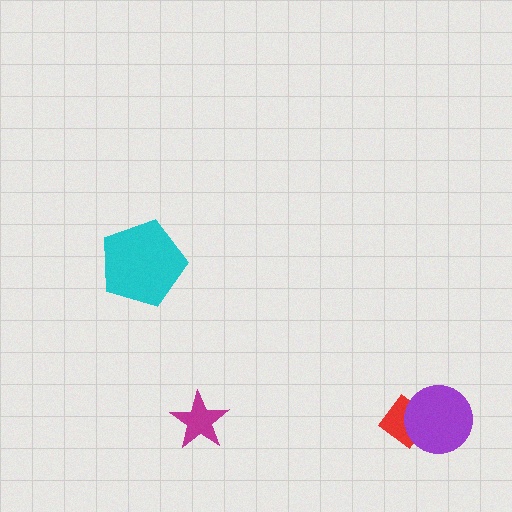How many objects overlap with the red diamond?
1 object overlaps with the red diamond.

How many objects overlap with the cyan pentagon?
0 objects overlap with the cyan pentagon.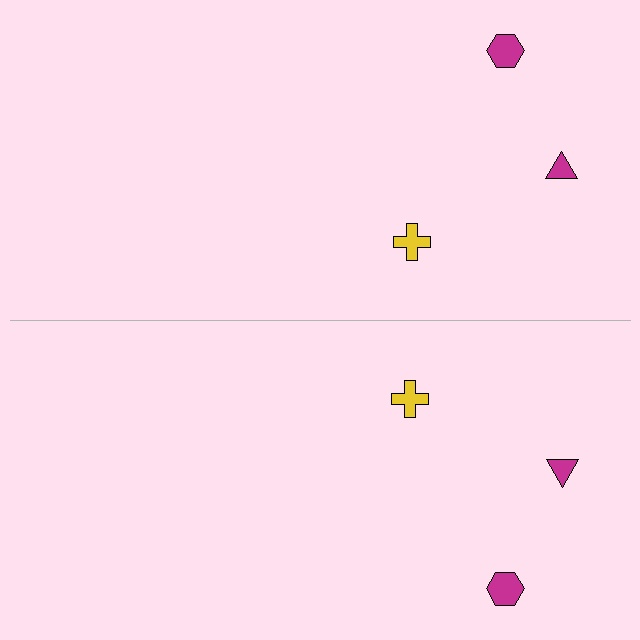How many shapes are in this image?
There are 6 shapes in this image.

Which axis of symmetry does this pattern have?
The pattern has a horizontal axis of symmetry running through the center of the image.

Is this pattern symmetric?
Yes, this pattern has bilateral (reflection) symmetry.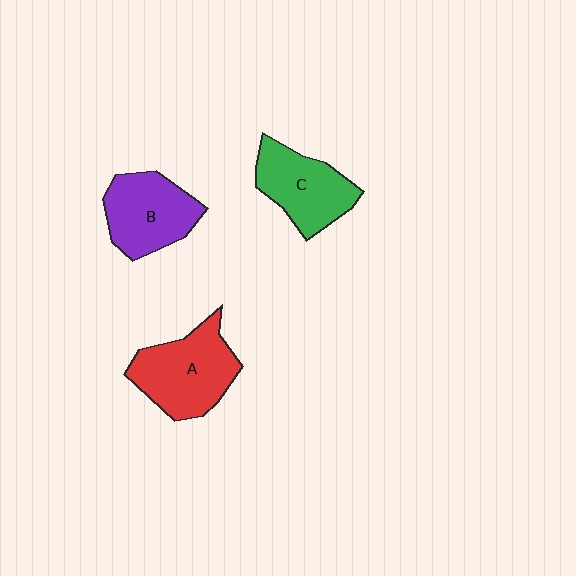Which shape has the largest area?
Shape A (red).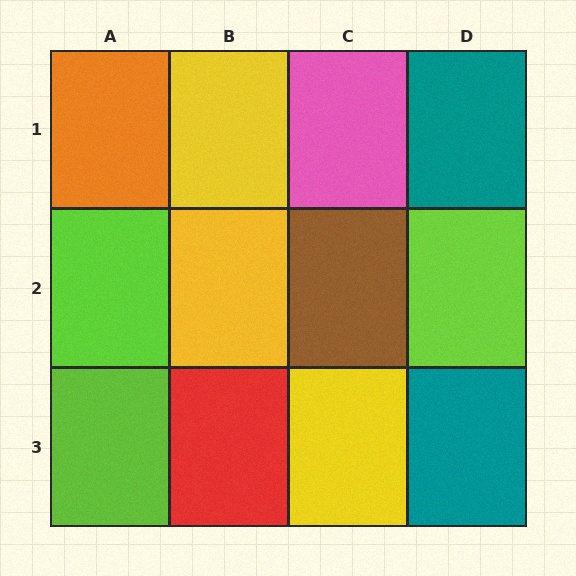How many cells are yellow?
3 cells are yellow.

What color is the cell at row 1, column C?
Pink.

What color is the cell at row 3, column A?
Lime.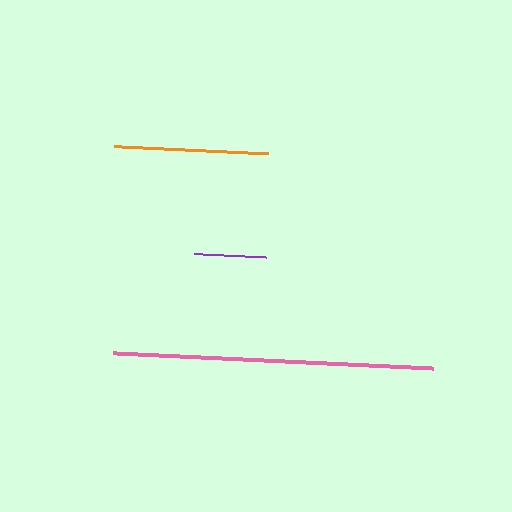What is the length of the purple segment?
The purple segment is approximately 72 pixels long.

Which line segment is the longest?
The pink line is the longest at approximately 320 pixels.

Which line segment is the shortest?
The purple line is the shortest at approximately 72 pixels.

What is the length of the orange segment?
The orange segment is approximately 154 pixels long.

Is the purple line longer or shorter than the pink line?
The pink line is longer than the purple line.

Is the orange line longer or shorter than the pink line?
The pink line is longer than the orange line.